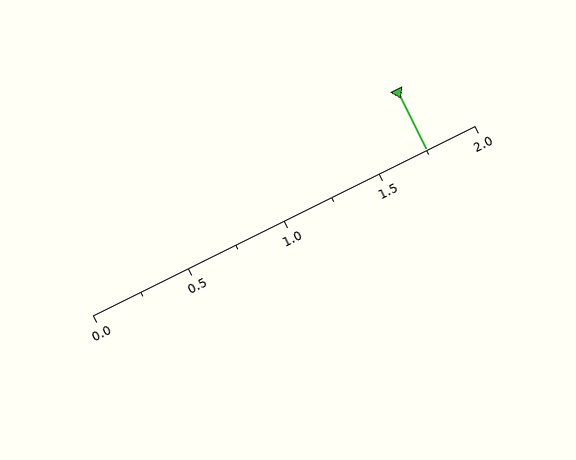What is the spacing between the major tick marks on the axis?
The major ticks are spaced 0.5 apart.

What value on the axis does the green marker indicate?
The marker indicates approximately 1.75.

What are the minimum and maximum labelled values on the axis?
The axis runs from 0.0 to 2.0.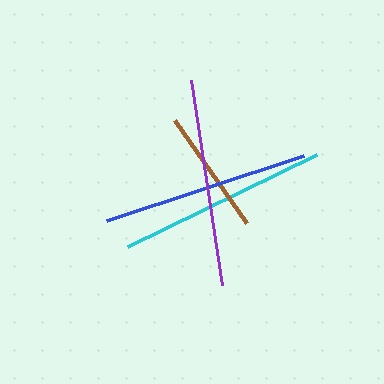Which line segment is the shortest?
The brown line is the shortest at approximately 126 pixels.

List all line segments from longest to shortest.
From longest to shortest: cyan, blue, purple, brown.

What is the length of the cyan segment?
The cyan segment is approximately 210 pixels long.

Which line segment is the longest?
The cyan line is the longest at approximately 210 pixels.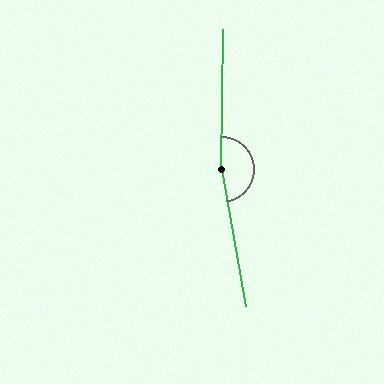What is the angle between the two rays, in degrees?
Approximately 169 degrees.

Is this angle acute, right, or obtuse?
It is obtuse.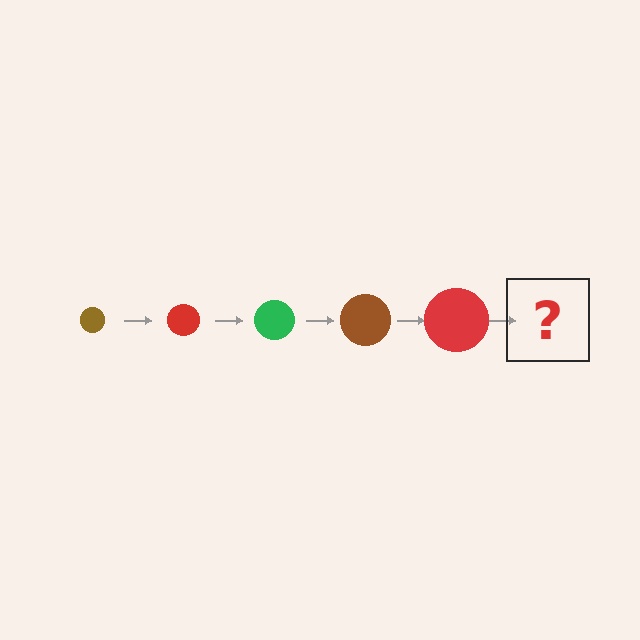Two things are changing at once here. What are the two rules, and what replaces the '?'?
The two rules are that the circle grows larger each step and the color cycles through brown, red, and green. The '?' should be a green circle, larger than the previous one.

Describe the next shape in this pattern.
It should be a green circle, larger than the previous one.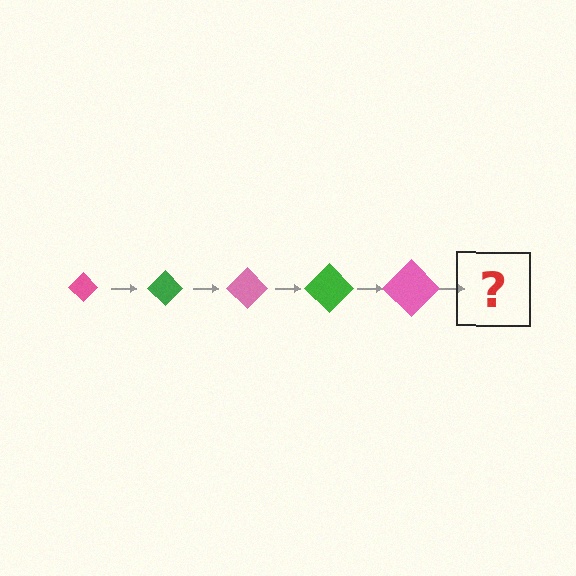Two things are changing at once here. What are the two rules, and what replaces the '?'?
The two rules are that the diamond grows larger each step and the color cycles through pink and green. The '?' should be a green diamond, larger than the previous one.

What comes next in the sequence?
The next element should be a green diamond, larger than the previous one.